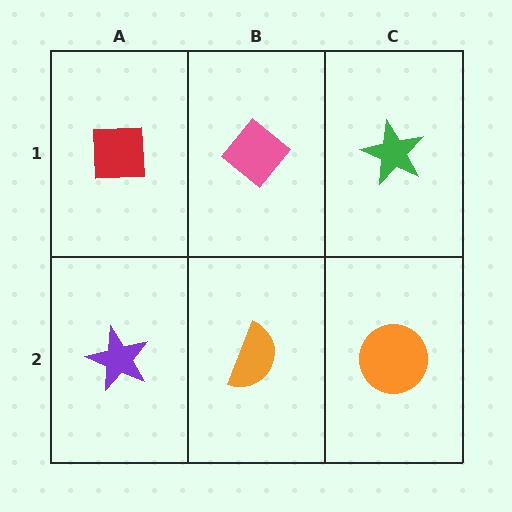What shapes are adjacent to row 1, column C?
An orange circle (row 2, column C), a pink diamond (row 1, column B).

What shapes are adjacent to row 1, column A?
A purple star (row 2, column A), a pink diamond (row 1, column B).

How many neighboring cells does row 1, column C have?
2.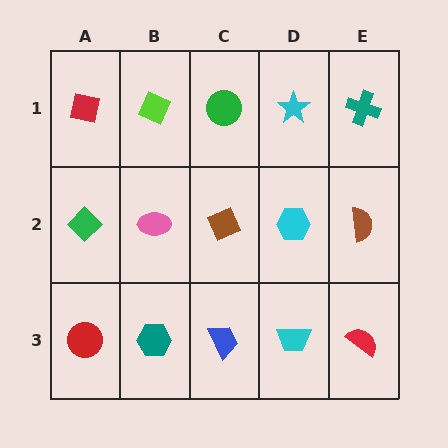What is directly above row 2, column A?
A red square.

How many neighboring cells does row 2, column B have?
4.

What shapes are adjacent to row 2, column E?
A teal cross (row 1, column E), a red semicircle (row 3, column E), a cyan hexagon (row 2, column D).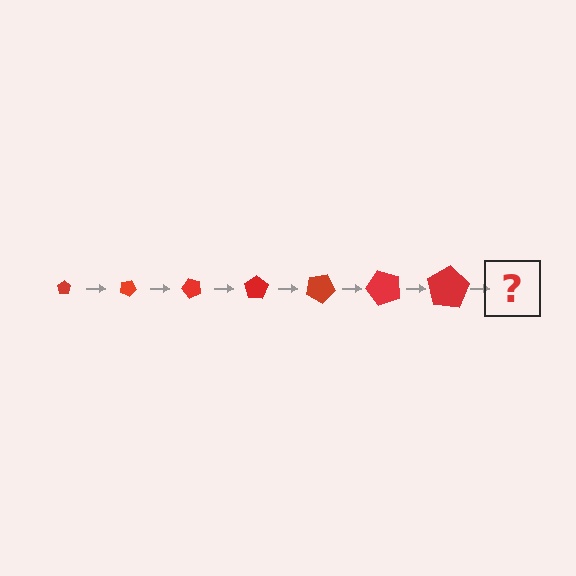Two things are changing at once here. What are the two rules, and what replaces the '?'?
The two rules are that the pentagon grows larger each step and it rotates 25 degrees each step. The '?' should be a pentagon, larger than the previous one and rotated 175 degrees from the start.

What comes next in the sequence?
The next element should be a pentagon, larger than the previous one and rotated 175 degrees from the start.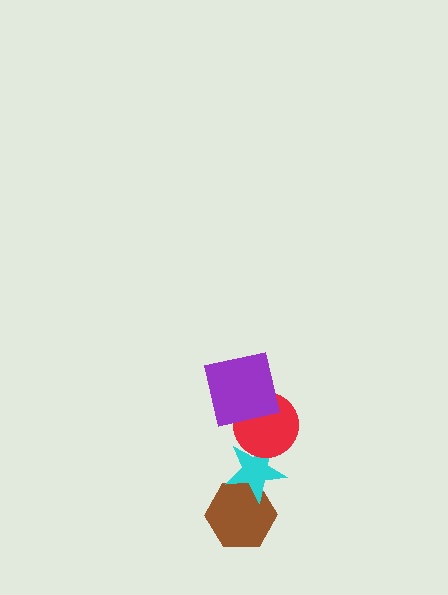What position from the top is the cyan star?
The cyan star is 3rd from the top.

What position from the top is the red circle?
The red circle is 2nd from the top.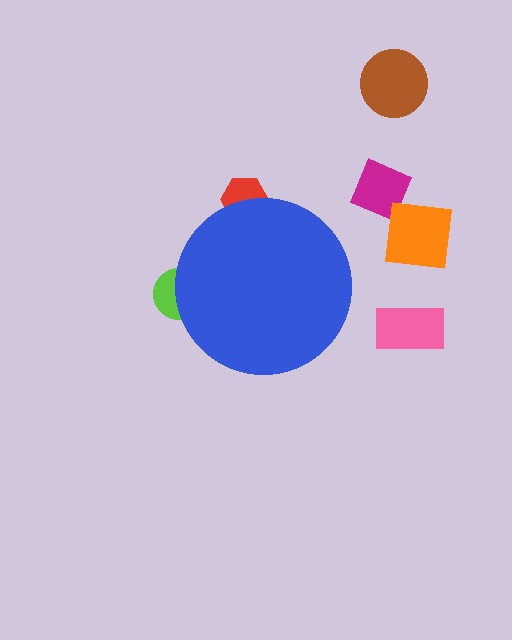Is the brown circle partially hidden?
No, the brown circle is fully visible.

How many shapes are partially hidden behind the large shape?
2 shapes are partially hidden.